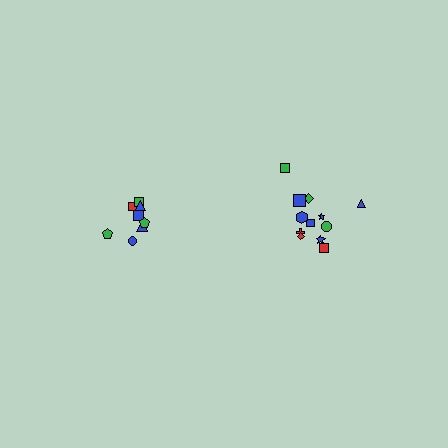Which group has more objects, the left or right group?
The right group.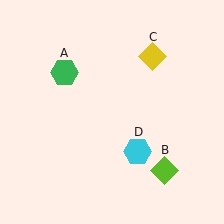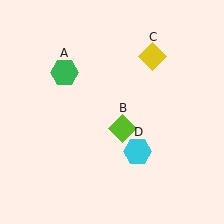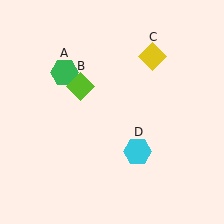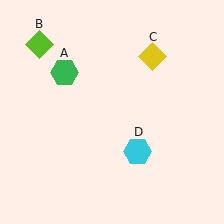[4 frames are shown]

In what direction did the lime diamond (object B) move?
The lime diamond (object B) moved up and to the left.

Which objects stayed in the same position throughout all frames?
Green hexagon (object A) and yellow diamond (object C) and cyan hexagon (object D) remained stationary.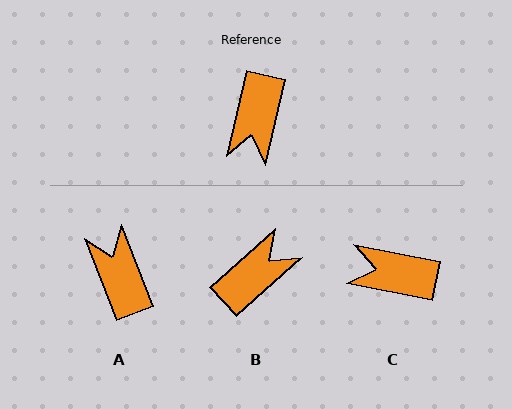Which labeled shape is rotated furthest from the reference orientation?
A, about 145 degrees away.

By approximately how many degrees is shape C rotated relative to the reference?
Approximately 88 degrees clockwise.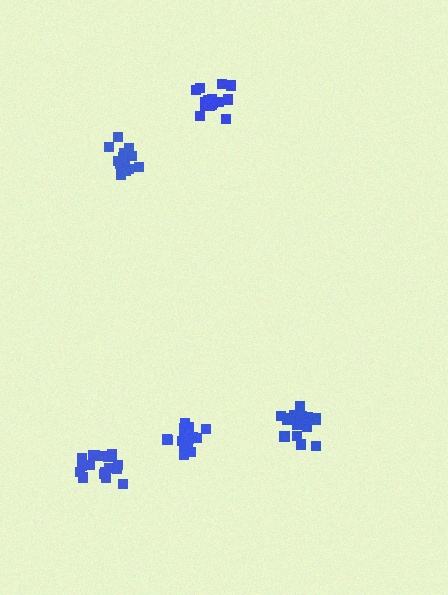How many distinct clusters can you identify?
There are 5 distinct clusters.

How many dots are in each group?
Group 1: 17 dots, Group 2: 14 dots, Group 3: 19 dots, Group 4: 16 dots, Group 5: 20 dots (86 total).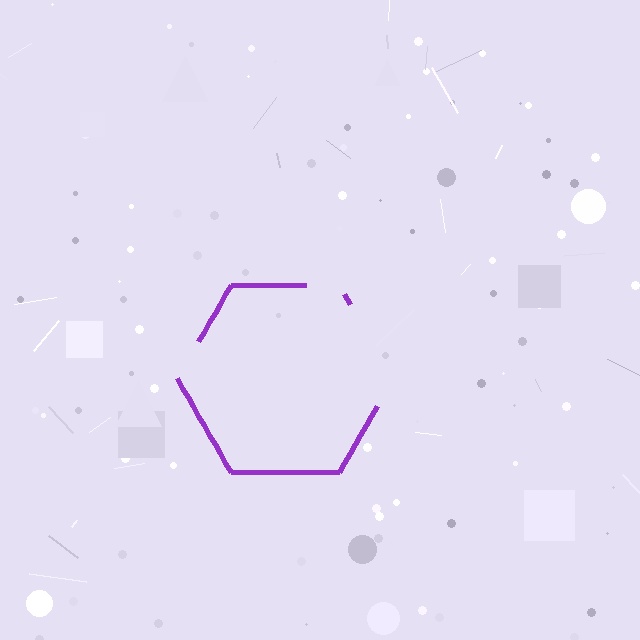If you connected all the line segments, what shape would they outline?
They would outline a hexagon.